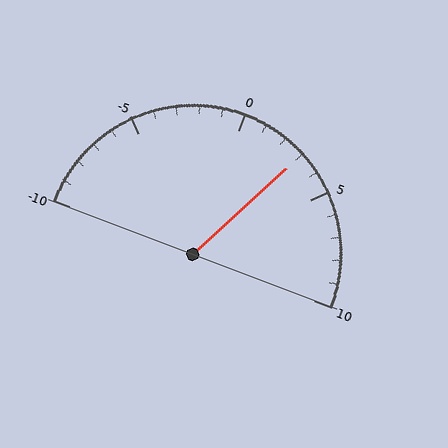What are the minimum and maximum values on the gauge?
The gauge ranges from -10 to 10.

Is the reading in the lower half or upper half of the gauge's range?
The reading is in the upper half of the range (-10 to 10).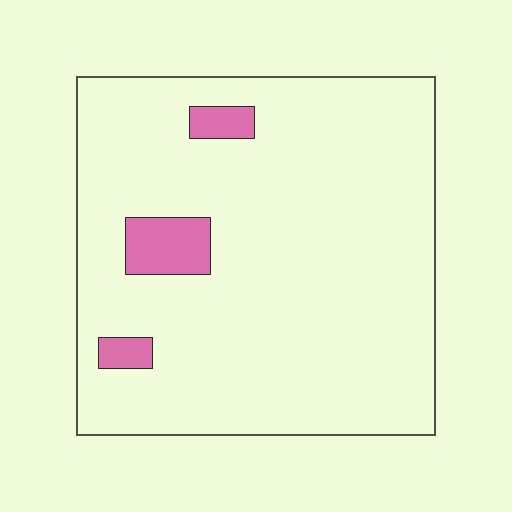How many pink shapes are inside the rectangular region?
3.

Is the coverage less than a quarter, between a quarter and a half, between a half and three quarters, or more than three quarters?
Less than a quarter.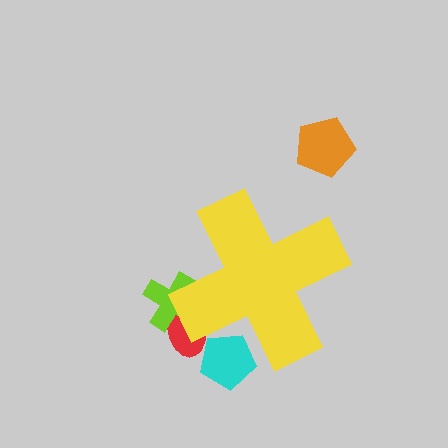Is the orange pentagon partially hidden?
No, the orange pentagon is fully visible.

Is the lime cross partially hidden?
Yes, the lime cross is partially hidden behind the yellow cross.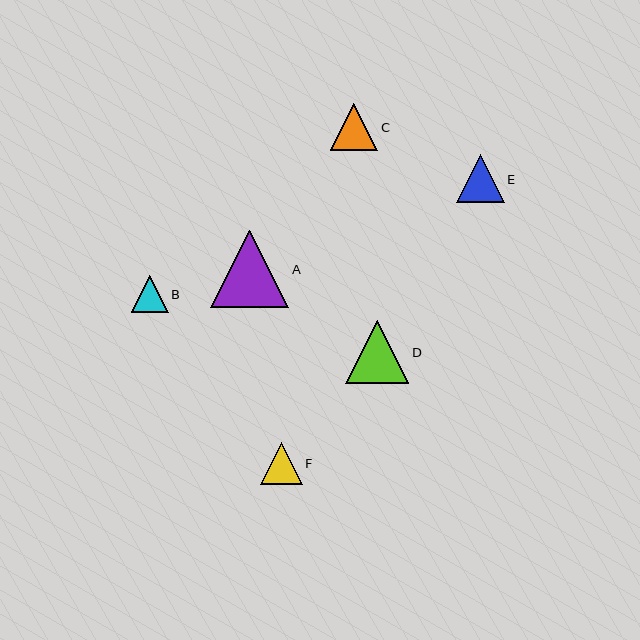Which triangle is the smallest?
Triangle B is the smallest with a size of approximately 37 pixels.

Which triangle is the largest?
Triangle A is the largest with a size of approximately 78 pixels.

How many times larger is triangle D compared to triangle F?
Triangle D is approximately 1.5 times the size of triangle F.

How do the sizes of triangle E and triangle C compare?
Triangle E and triangle C are approximately the same size.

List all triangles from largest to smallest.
From largest to smallest: A, D, E, C, F, B.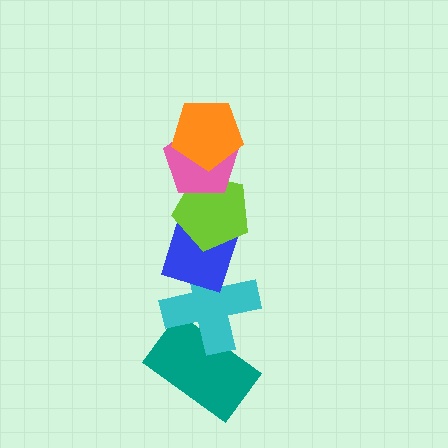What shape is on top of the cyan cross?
The blue diamond is on top of the cyan cross.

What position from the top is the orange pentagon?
The orange pentagon is 1st from the top.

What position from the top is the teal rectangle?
The teal rectangle is 6th from the top.